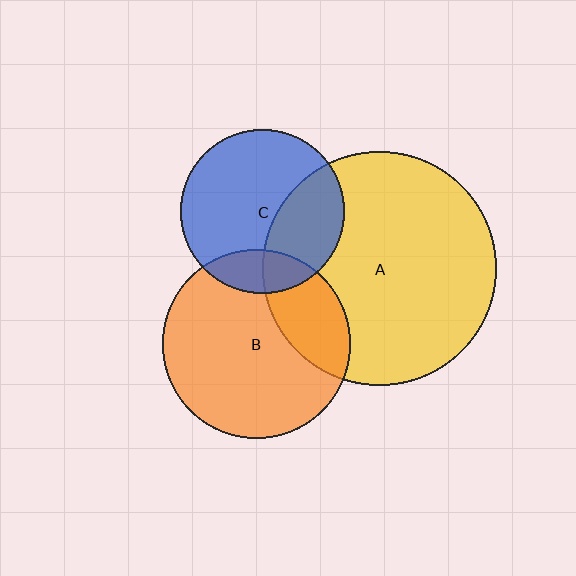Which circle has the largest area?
Circle A (yellow).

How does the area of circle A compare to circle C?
Approximately 2.0 times.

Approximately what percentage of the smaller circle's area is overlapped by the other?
Approximately 25%.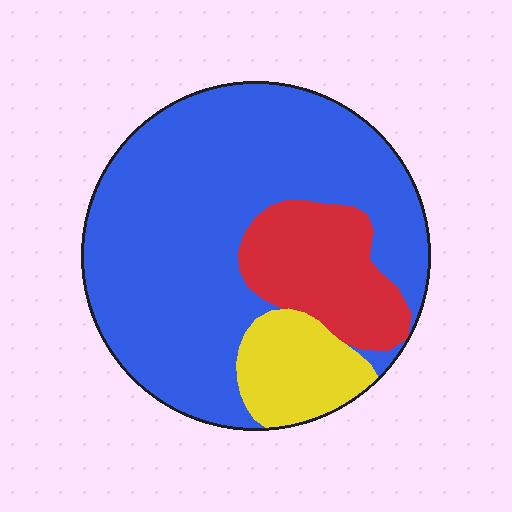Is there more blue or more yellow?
Blue.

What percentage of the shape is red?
Red takes up less than a quarter of the shape.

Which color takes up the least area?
Yellow, at roughly 10%.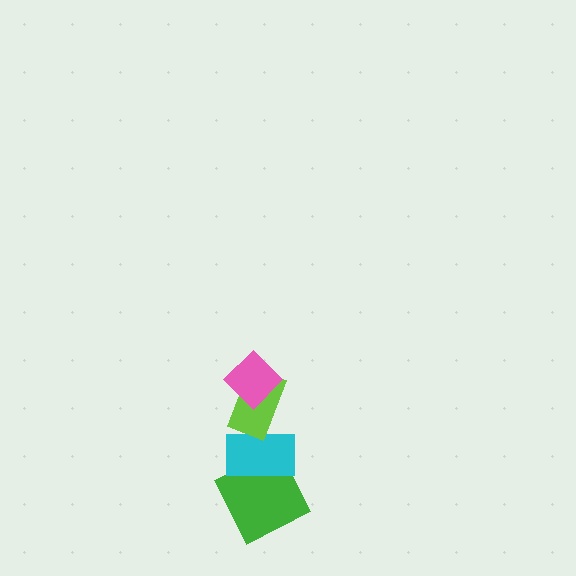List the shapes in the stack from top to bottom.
From top to bottom: the pink diamond, the lime rectangle, the cyan rectangle, the green square.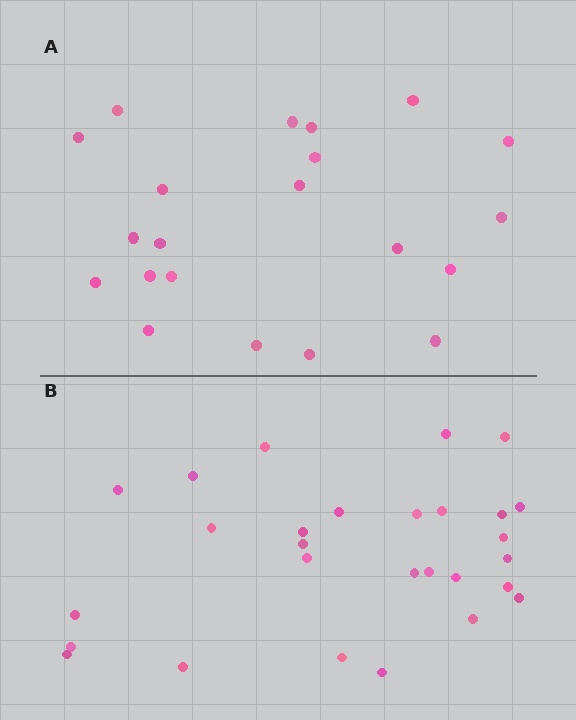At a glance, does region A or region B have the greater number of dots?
Region B (the bottom region) has more dots.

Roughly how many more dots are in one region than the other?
Region B has roughly 8 or so more dots than region A.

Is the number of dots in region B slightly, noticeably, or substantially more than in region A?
Region B has noticeably more, but not dramatically so. The ratio is roughly 1.3 to 1.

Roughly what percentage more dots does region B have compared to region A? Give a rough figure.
About 35% more.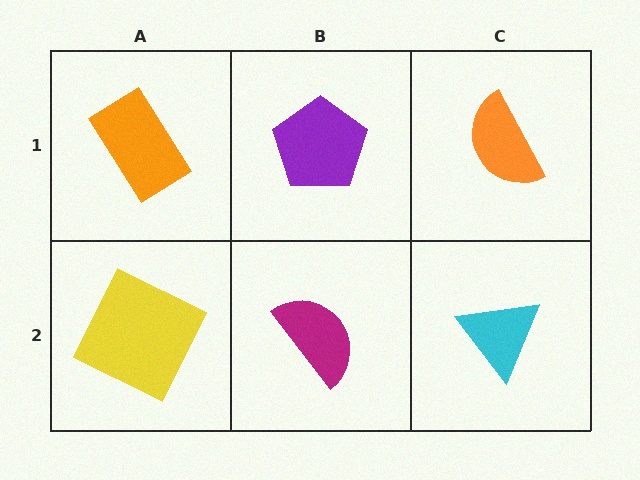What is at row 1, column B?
A purple pentagon.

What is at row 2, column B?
A magenta semicircle.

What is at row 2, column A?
A yellow square.